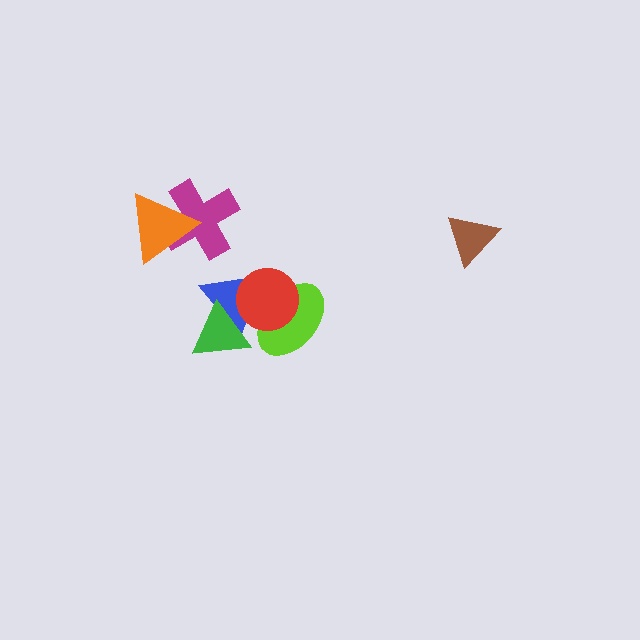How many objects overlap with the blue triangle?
3 objects overlap with the blue triangle.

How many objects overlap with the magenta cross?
1 object overlaps with the magenta cross.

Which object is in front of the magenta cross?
The orange triangle is in front of the magenta cross.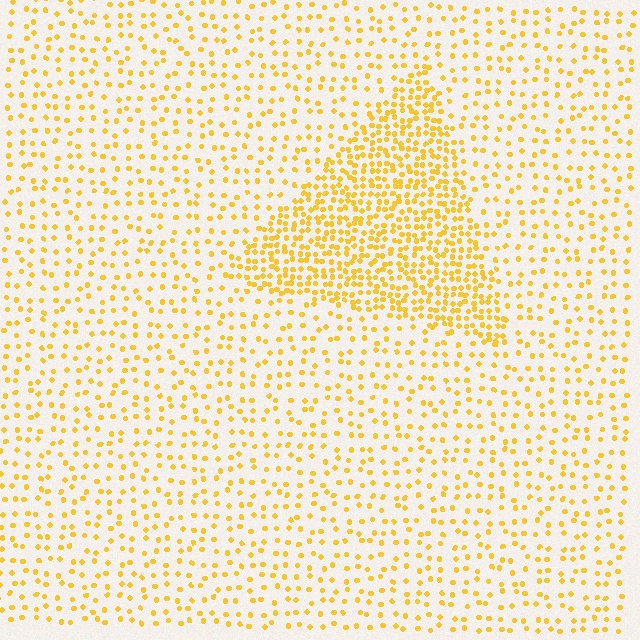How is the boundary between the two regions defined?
The boundary is defined by a change in element density (approximately 2.5x ratio). All elements are the same color, size, and shape.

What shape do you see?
I see a triangle.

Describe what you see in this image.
The image contains small yellow elements arranged at two different densities. A triangle-shaped region is visible where the elements are more densely packed than the surrounding area.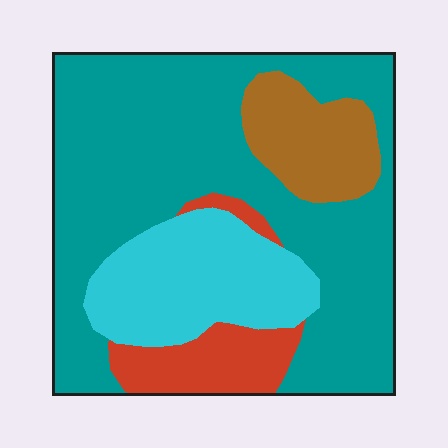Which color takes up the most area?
Teal, at roughly 60%.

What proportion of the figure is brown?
Brown covers 11% of the figure.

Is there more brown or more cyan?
Cyan.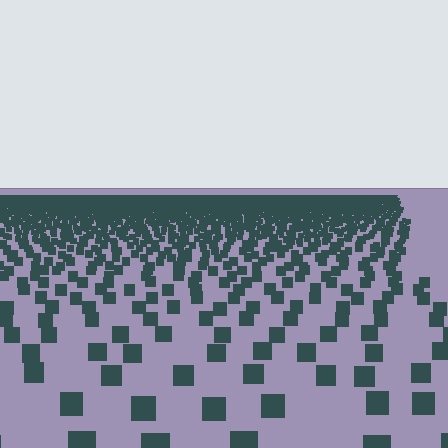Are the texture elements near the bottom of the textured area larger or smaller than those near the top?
Larger. Near the bottom, elements are closer to the viewer and appear at a bigger on-screen size.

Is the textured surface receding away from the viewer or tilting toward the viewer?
The surface is receding away from the viewer. Texture elements get smaller and denser toward the top.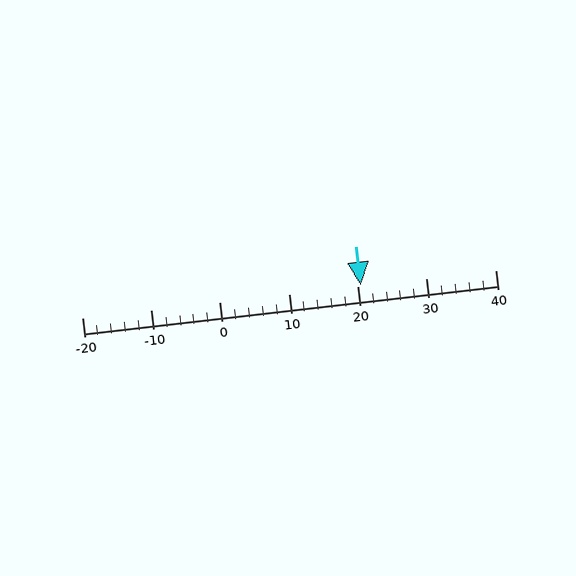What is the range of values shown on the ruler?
The ruler shows values from -20 to 40.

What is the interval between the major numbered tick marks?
The major tick marks are spaced 10 units apart.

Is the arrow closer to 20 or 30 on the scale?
The arrow is closer to 20.